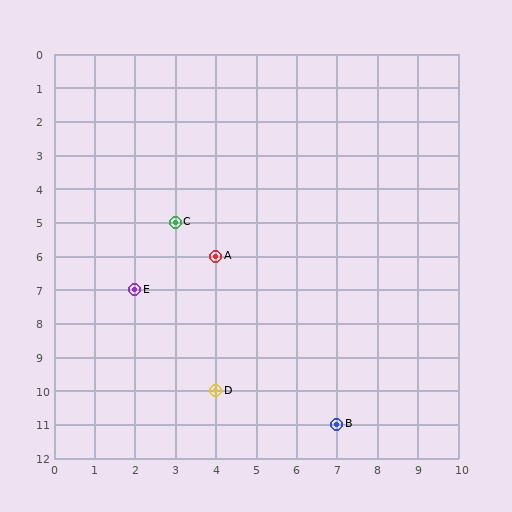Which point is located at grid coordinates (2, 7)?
Point E is at (2, 7).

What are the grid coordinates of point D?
Point D is at grid coordinates (4, 10).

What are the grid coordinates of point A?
Point A is at grid coordinates (4, 6).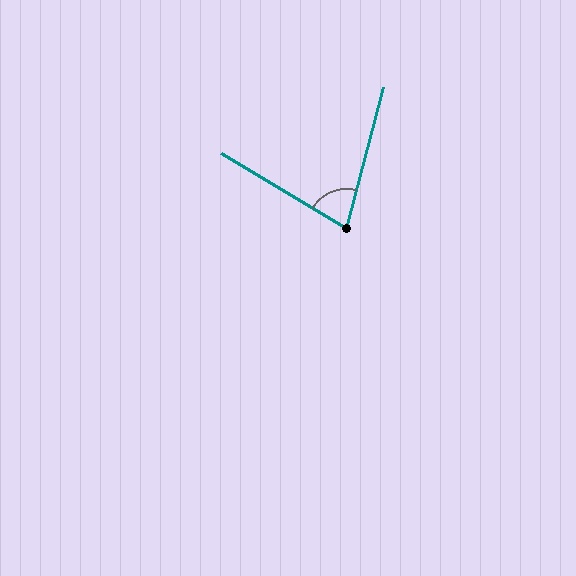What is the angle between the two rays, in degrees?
Approximately 74 degrees.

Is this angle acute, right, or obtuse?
It is acute.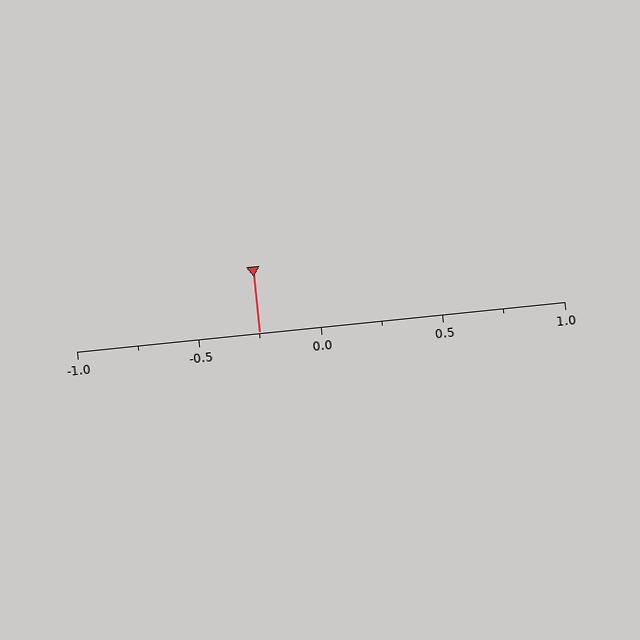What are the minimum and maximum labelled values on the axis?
The axis runs from -1.0 to 1.0.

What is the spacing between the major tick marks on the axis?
The major ticks are spaced 0.5 apart.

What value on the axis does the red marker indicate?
The marker indicates approximately -0.25.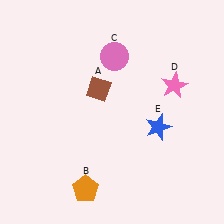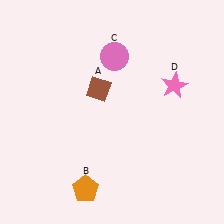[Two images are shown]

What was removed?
The blue star (E) was removed in Image 2.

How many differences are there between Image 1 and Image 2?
There is 1 difference between the two images.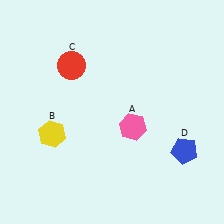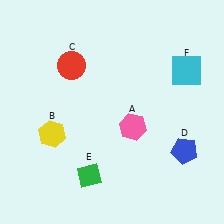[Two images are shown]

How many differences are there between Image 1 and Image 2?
There are 2 differences between the two images.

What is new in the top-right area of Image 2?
A cyan square (F) was added in the top-right area of Image 2.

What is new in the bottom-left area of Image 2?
A green diamond (E) was added in the bottom-left area of Image 2.